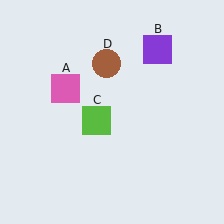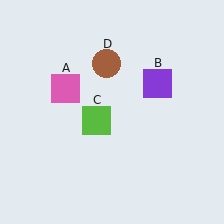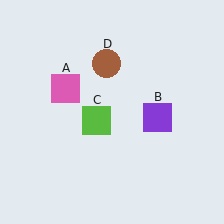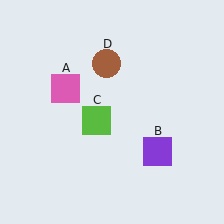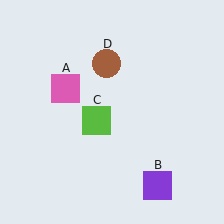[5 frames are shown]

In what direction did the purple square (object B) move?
The purple square (object B) moved down.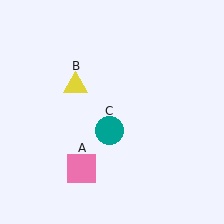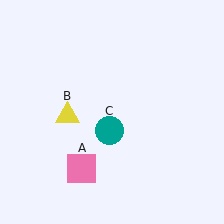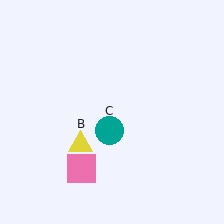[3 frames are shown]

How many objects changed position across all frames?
1 object changed position: yellow triangle (object B).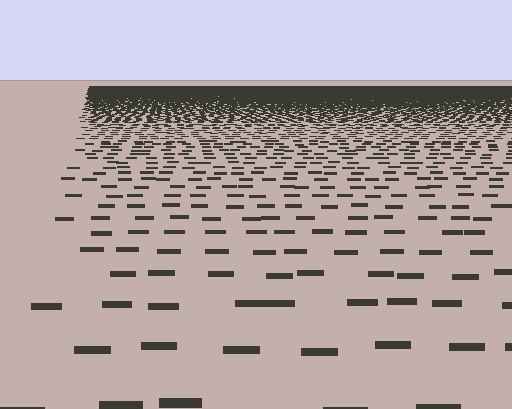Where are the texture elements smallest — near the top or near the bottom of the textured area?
Near the top.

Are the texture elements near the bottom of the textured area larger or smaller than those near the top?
Larger. Near the bottom, elements are closer to the viewer and appear at a bigger on-screen size.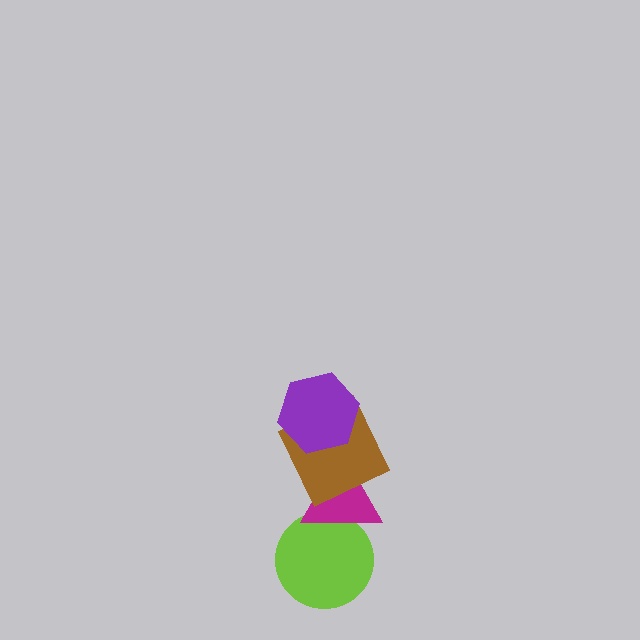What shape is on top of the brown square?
The purple hexagon is on top of the brown square.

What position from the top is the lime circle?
The lime circle is 4th from the top.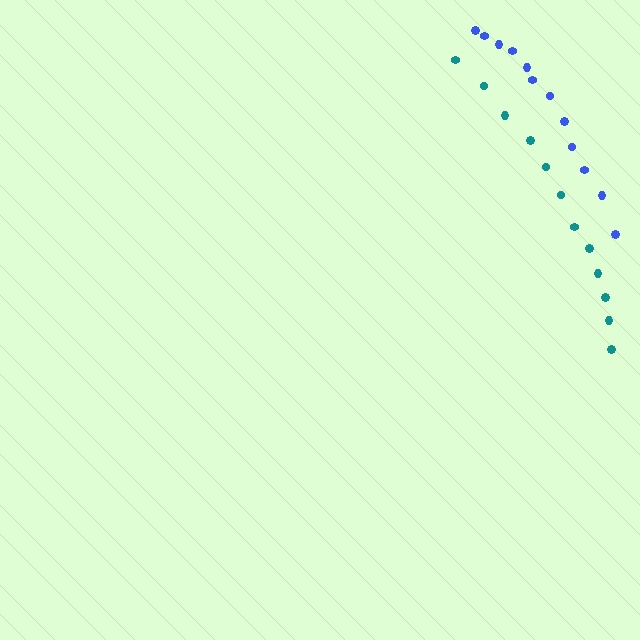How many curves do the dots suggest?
There are 2 distinct paths.